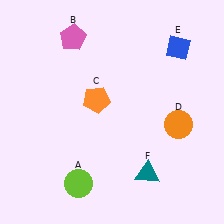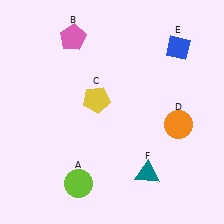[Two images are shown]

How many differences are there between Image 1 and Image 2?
There is 1 difference between the two images.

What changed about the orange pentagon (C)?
In Image 1, C is orange. In Image 2, it changed to yellow.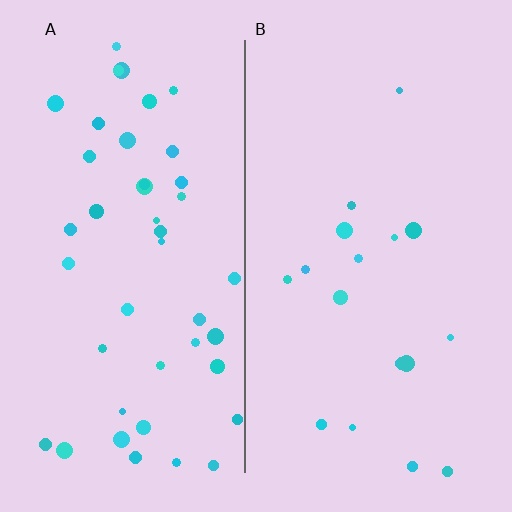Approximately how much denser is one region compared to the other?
Approximately 2.6× — region A over region B.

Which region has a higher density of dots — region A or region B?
A (the left).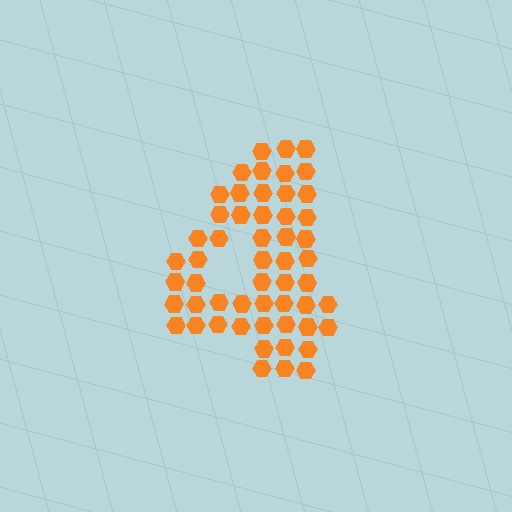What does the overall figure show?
The overall figure shows the digit 4.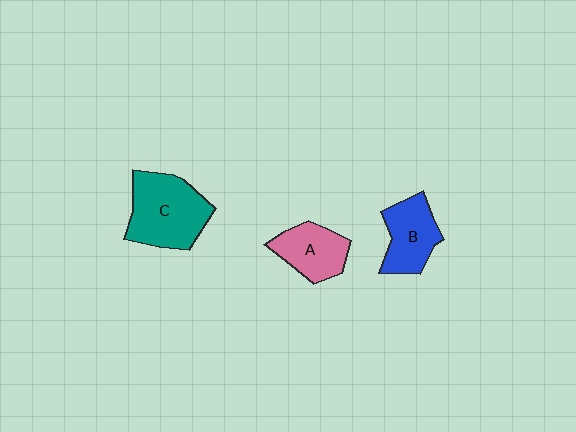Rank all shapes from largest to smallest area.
From largest to smallest: C (teal), B (blue), A (pink).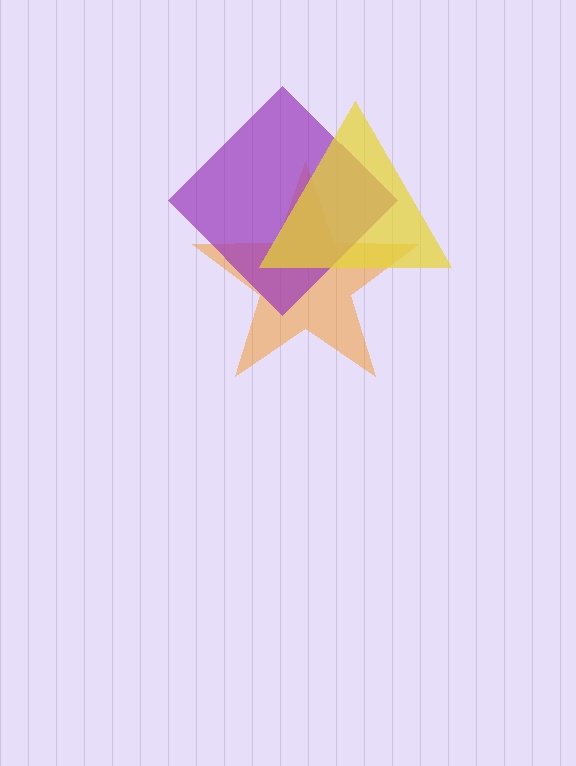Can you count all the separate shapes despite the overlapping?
Yes, there are 3 separate shapes.